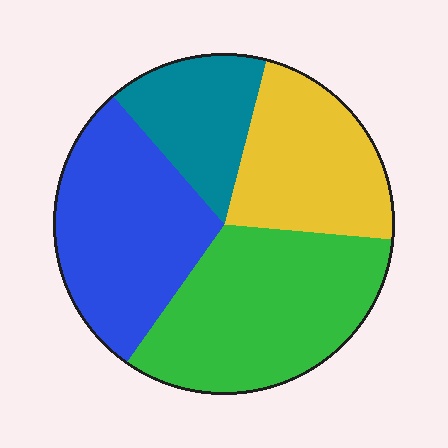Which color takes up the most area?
Green, at roughly 35%.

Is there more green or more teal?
Green.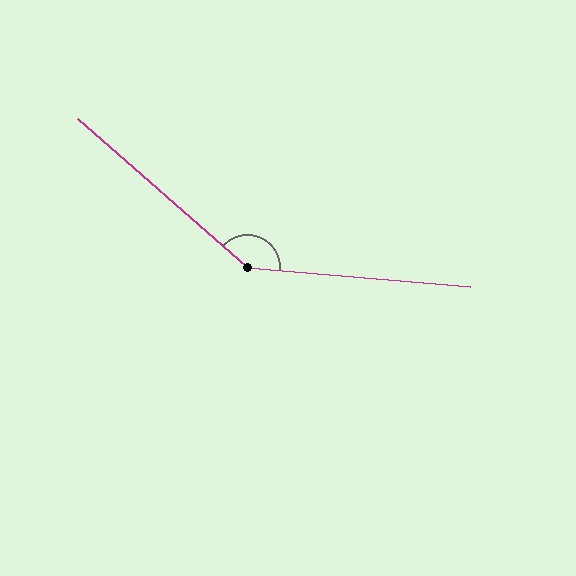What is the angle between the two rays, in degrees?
Approximately 144 degrees.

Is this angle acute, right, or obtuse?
It is obtuse.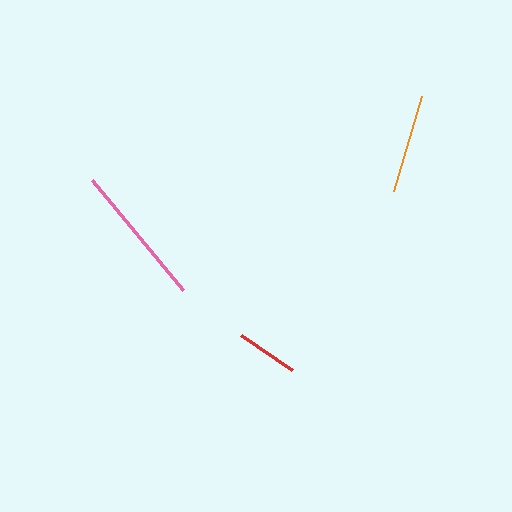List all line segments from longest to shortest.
From longest to shortest: pink, orange, red.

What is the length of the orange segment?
The orange segment is approximately 100 pixels long.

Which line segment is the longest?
The pink line is the longest at approximately 143 pixels.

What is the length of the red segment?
The red segment is approximately 62 pixels long.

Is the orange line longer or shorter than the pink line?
The pink line is longer than the orange line.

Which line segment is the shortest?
The red line is the shortest at approximately 62 pixels.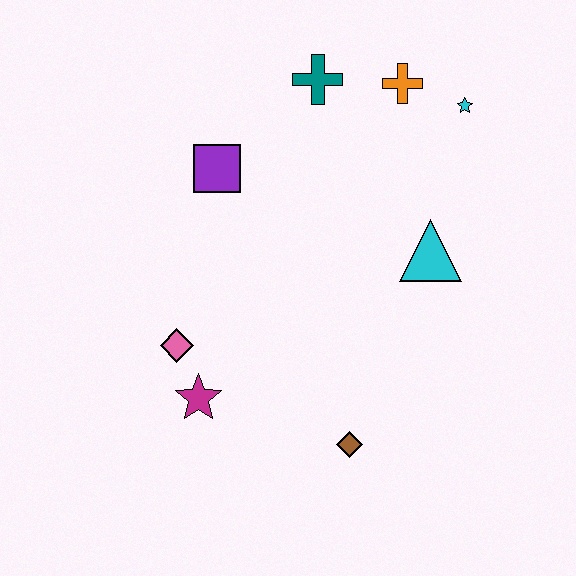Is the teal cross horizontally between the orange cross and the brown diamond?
No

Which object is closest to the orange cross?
The cyan star is closest to the orange cross.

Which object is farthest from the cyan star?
The magenta star is farthest from the cyan star.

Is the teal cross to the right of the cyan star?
No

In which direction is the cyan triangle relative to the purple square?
The cyan triangle is to the right of the purple square.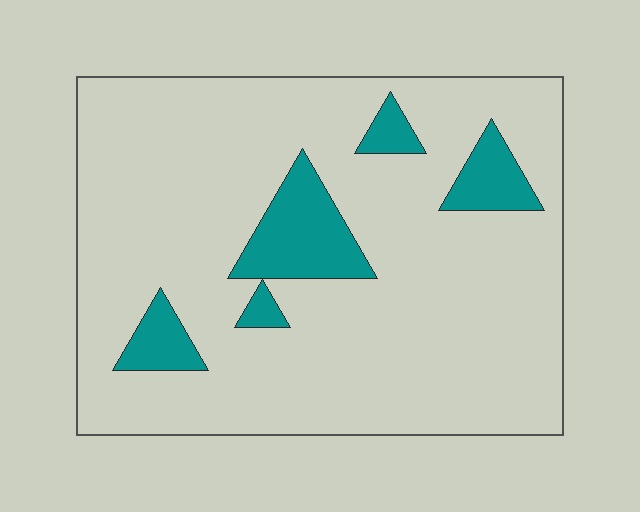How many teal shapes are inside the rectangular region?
5.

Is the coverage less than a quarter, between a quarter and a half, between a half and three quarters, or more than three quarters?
Less than a quarter.